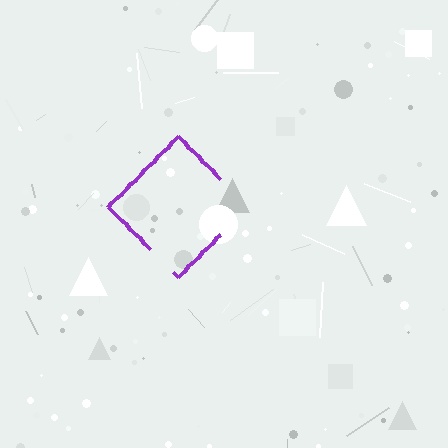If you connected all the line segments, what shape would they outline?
They would outline a diamond.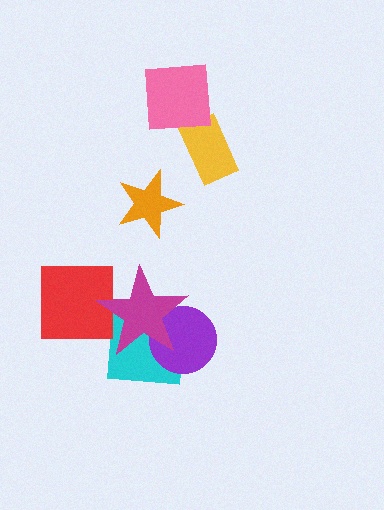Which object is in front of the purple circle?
The magenta star is in front of the purple circle.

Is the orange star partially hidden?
No, no other shape covers it.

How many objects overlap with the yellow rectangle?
1 object overlaps with the yellow rectangle.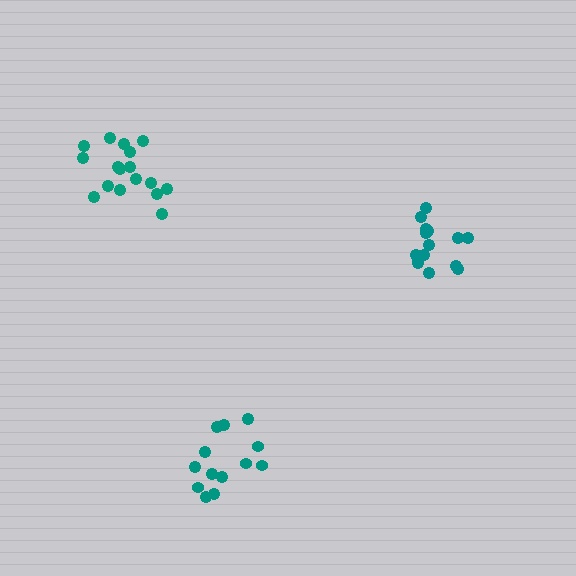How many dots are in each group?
Group 1: 15 dots, Group 2: 13 dots, Group 3: 17 dots (45 total).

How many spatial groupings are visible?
There are 3 spatial groupings.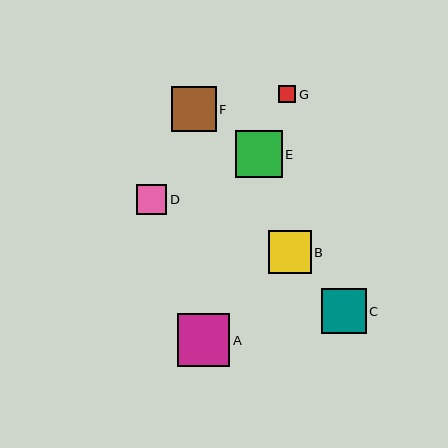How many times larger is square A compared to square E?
Square A is approximately 1.1 times the size of square E.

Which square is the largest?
Square A is the largest with a size of approximately 53 pixels.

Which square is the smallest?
Square G is the smallest with a size of approximately 17 pixels.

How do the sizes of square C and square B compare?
Square C and square B are approximately the same size.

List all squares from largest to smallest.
From largest to smallest: A, E, F, C, B, D, G.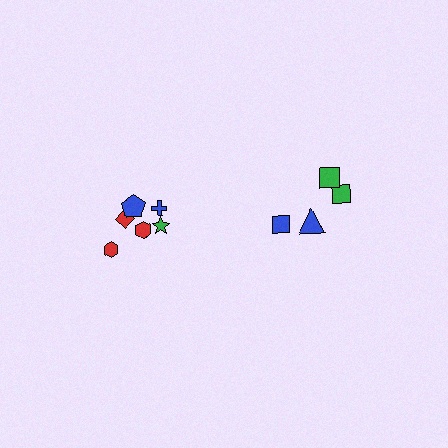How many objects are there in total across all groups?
There are 10 objects.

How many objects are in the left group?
There are 6 objects.